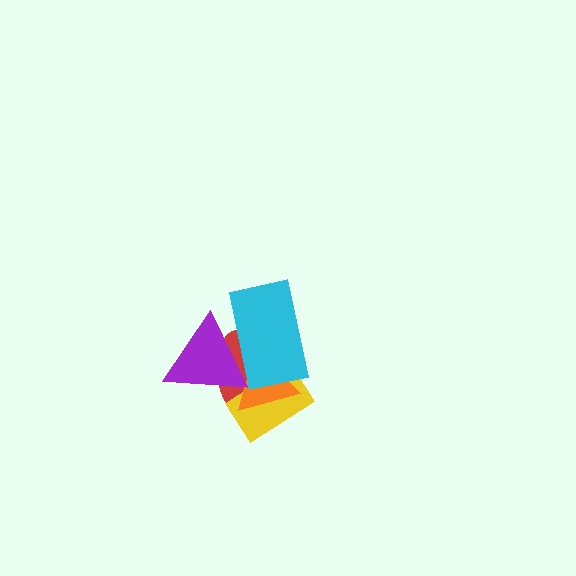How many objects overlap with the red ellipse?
4 objects overlap with the red ellipse.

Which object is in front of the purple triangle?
The cyan rectangle is in front of the purple triangle.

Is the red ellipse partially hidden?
Yes, it is partially covered by another shape.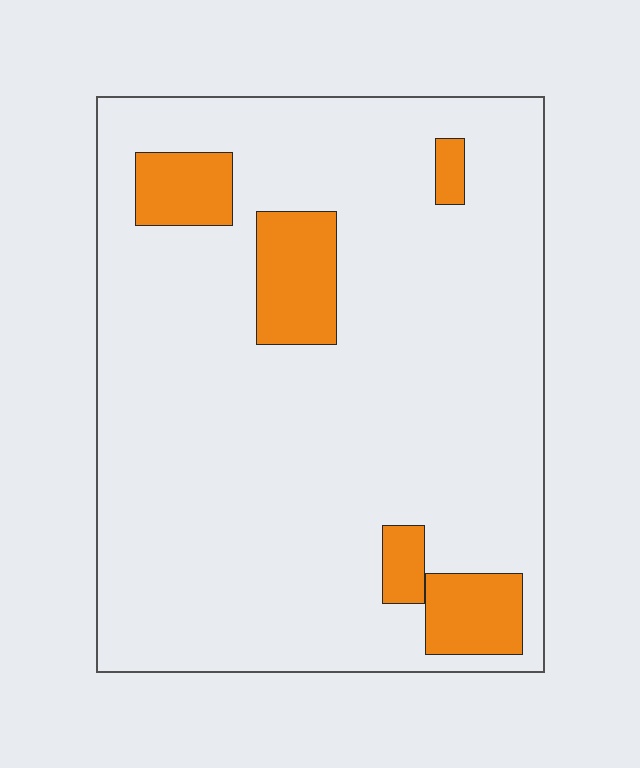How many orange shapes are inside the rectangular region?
5.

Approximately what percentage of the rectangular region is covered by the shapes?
Approximately 10%.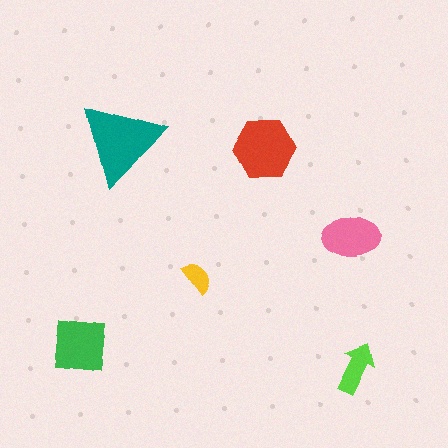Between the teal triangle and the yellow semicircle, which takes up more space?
The teal triangle.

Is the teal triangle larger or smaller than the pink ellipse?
Larger.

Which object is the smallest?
The yellow semicircle.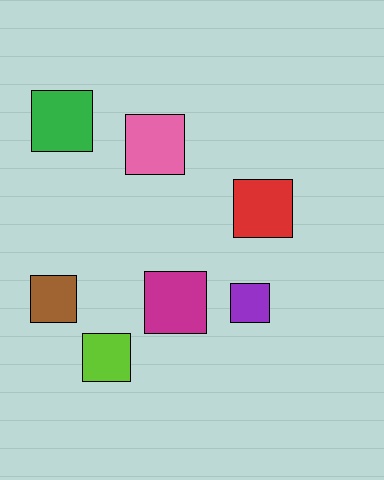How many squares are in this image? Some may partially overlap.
There are 7 squares.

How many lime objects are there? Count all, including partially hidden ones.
There is 1 lime object.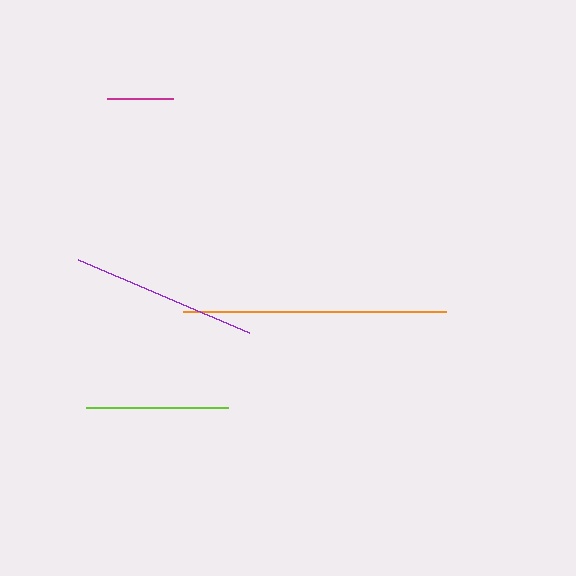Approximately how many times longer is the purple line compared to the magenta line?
The purple line is approximately 2.8 times the length of the magenta line.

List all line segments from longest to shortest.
From longest to shortest: orange, purple, lime, magenta.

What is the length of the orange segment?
The orange segment is approximately 263 pixels long.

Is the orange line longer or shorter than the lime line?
The orange line is longer than the lime line.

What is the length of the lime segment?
The lime segment is approximately 141 pixels long.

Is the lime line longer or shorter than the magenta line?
The lime line is longer than the magenta line.